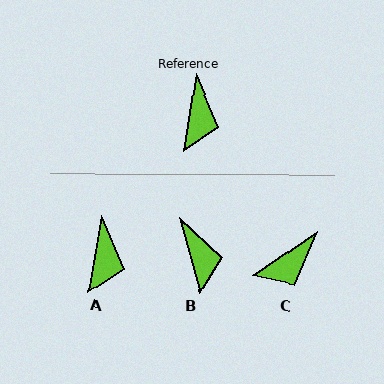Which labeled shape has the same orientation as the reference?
A.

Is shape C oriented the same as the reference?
No, it is off by about 46 degrees.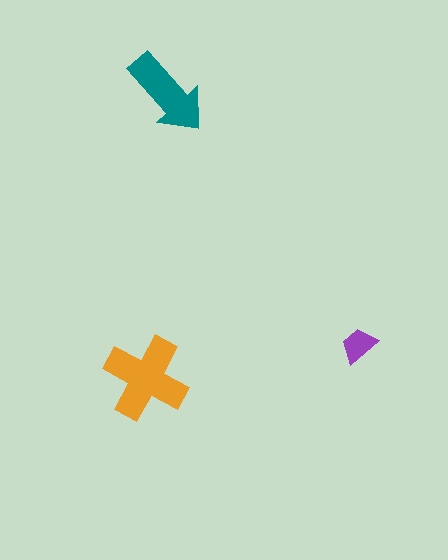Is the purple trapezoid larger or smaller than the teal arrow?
Smaller.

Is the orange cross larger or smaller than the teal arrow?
Larger.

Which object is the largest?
The orange cross.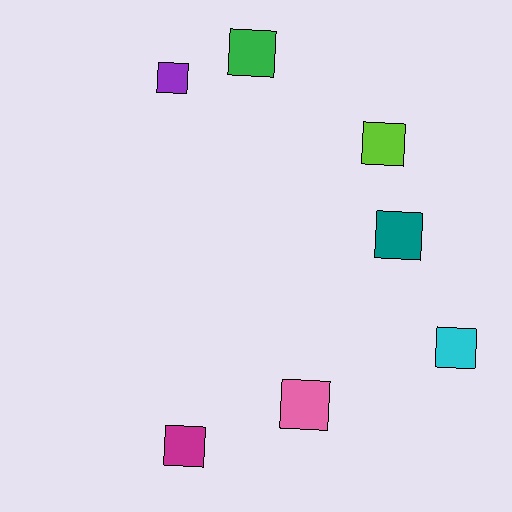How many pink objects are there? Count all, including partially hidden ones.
There is 1 pink object.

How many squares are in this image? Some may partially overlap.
There are 7 squares.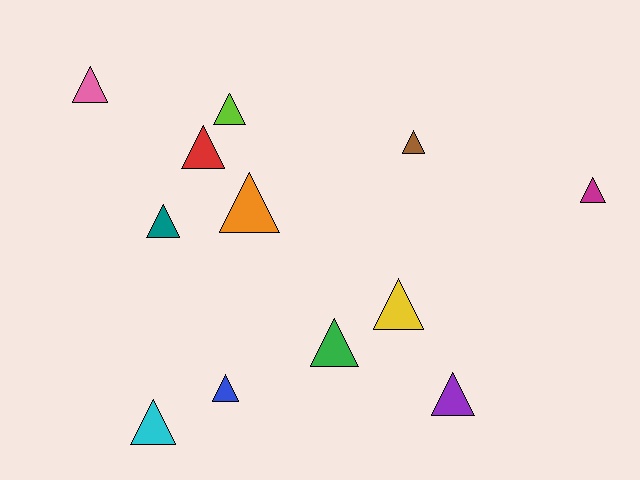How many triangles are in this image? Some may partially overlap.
There are 12 triangles.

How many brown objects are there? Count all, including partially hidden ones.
There is 1 brown object.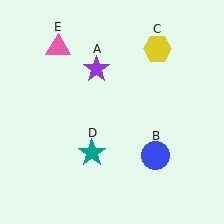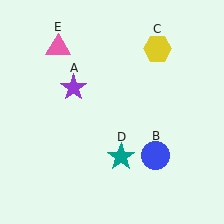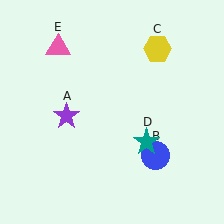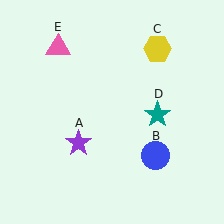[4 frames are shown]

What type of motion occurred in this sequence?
The purple star (object A), teal star (object D) rotated counterclockwise around the center of the scene.